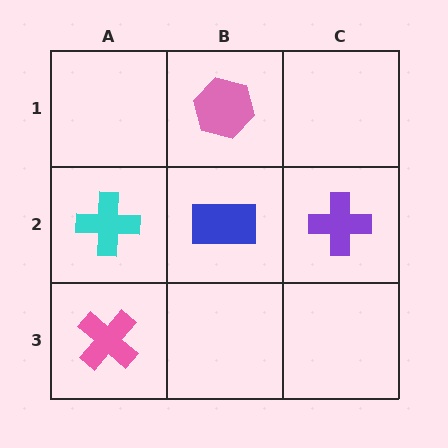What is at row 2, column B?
A blue rectangle.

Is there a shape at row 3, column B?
No, that cell is empty.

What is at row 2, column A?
A cyan cross.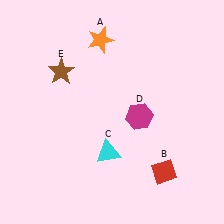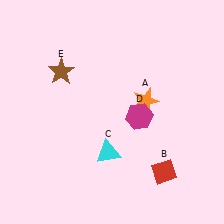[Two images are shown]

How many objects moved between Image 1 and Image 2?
1 object moved between the two images.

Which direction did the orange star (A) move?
The orange star (A) moved down.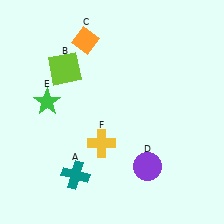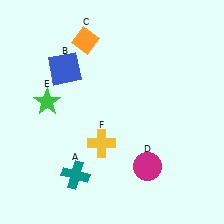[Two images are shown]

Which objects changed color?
B changed from lime to blue. D changed from purple to magenta.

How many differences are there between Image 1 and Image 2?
There are 2 differences between the two images.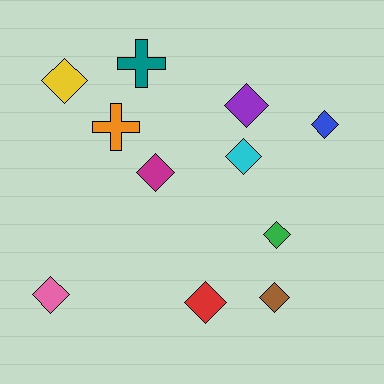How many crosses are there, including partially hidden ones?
There are 2 crosses.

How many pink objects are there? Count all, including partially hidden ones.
There is 1 pink object.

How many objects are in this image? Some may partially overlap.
There are 11 objects.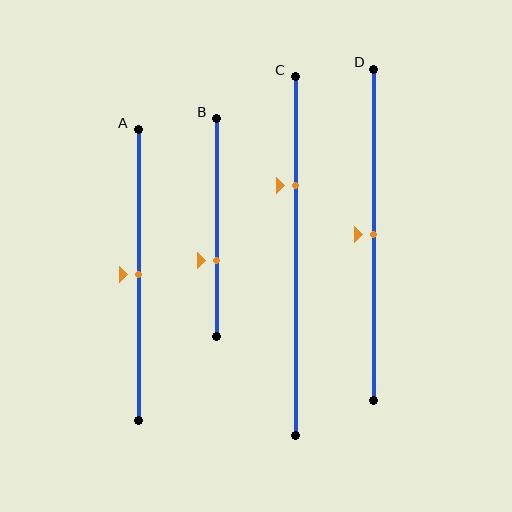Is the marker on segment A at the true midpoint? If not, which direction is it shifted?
Yes, the marker on segment A is at the true midpoint.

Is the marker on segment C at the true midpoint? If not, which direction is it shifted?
No, the marker on segment C is shifted upward by about 20% of the segment length.